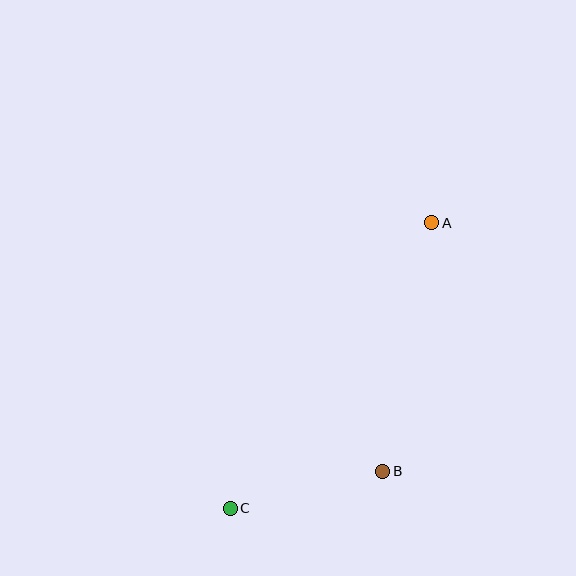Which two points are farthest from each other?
Points A and C are farthest from each other.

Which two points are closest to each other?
Points B and C are closest to each other.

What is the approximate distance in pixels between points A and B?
The distance between A and B is approximately 253 pixels.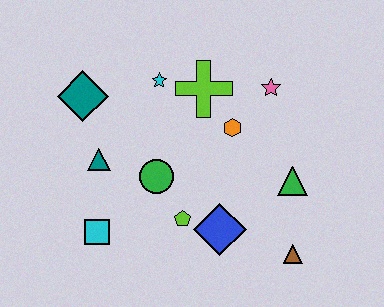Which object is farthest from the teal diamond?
The brown triangle is farthest from the teal diamond.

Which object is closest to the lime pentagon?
The blue diamond is closest to the lime pentagon.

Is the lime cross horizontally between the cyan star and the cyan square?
No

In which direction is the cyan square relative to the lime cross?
The cyan square is below the lime cross.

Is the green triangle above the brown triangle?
Yes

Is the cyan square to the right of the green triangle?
No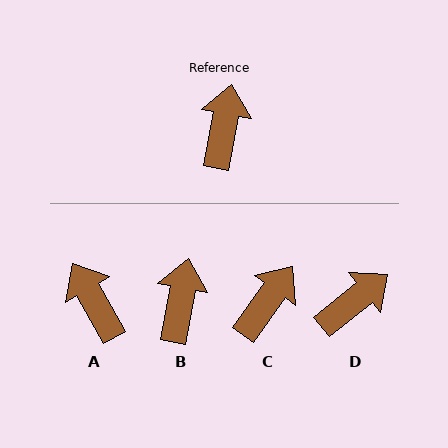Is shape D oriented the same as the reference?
No, it is off by about 41 degrees.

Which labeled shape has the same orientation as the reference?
B.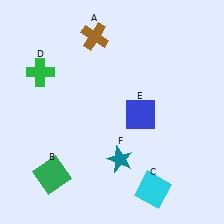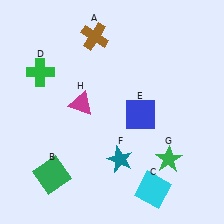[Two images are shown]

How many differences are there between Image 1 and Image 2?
There are 2 differences between the two images.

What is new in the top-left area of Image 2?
A magenta triangle (H) was added in the top-left area of Image 2.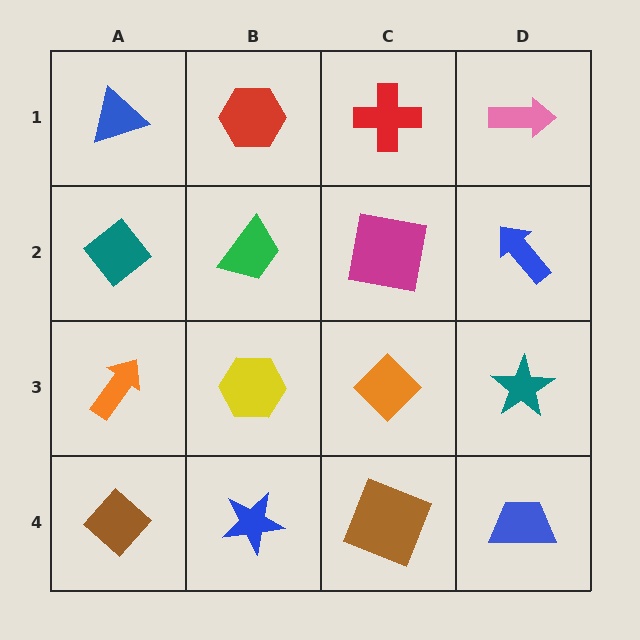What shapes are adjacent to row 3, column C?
A magenta square (row 2, column C), a brown square (row 4, column C), a yellow hexagon (row 3, column B), a teal star (row 3, column D).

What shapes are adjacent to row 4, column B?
A yellow hexagon (row 3, column B), a brown diamond (row 4, column A), a brown square (row 4, column C).